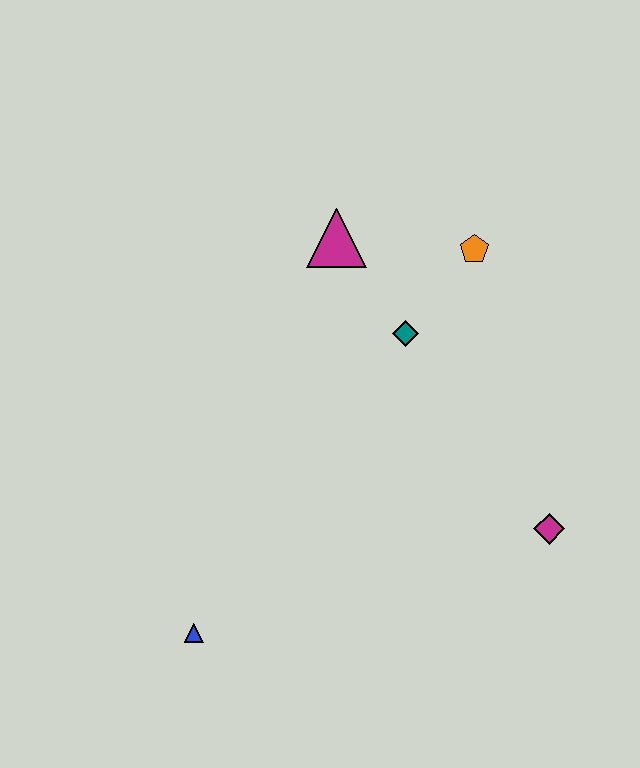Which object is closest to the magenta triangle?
The teal diamond is closest to the magenta triangle.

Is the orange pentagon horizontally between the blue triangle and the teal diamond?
No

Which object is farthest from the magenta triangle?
The blue triangle is farthest from the magenta triangle.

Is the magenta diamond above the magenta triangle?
No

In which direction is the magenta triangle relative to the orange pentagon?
The magenta triangle is to the left of the orange pentagon.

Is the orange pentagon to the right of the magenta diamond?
No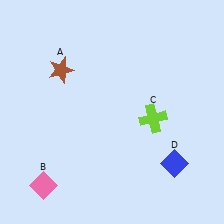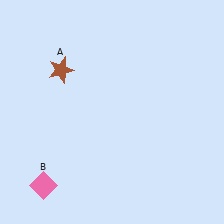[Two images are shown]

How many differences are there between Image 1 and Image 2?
There are 2 differences between the two images.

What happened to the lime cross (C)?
The lime cross (C) was removed in Image 2. It was in the bottom-right area of Image 1.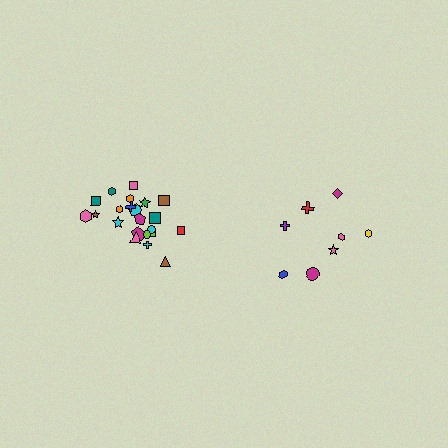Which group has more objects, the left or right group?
The left group.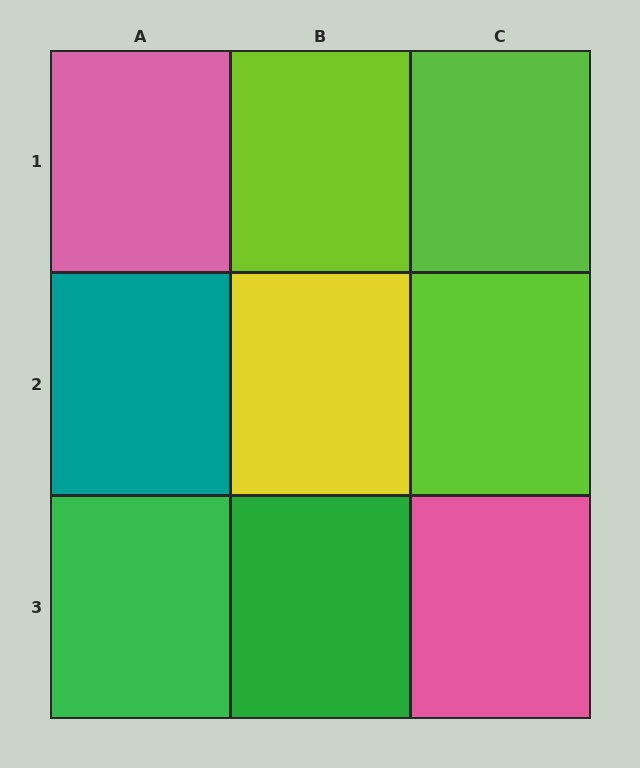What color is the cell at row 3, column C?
Pink.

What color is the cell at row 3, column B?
Green.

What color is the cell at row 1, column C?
Lime.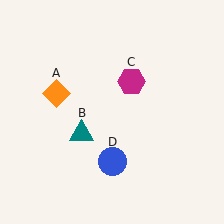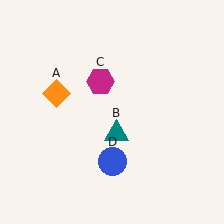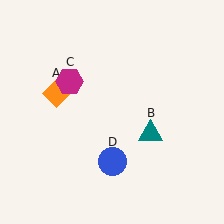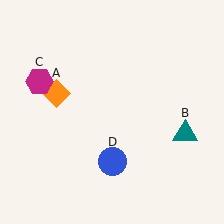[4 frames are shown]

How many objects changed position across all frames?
2 objects changed position: teal triangle (object B), magenta hexagon (object C).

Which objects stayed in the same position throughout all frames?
Orange diamond (object A) and blue circle (object D) remained stationary.